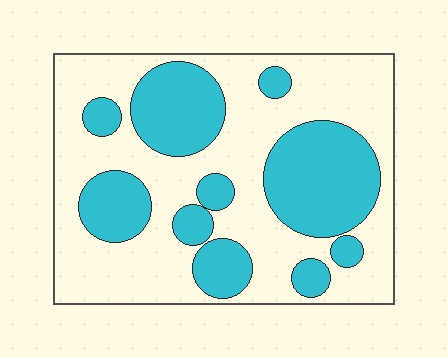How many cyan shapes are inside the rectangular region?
10.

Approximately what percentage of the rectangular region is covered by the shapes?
Approximately 35%.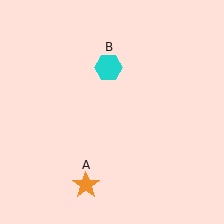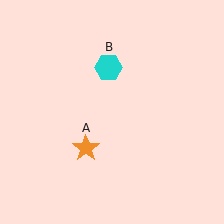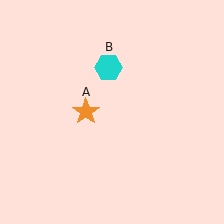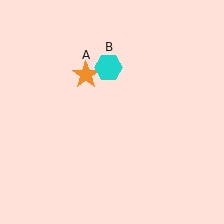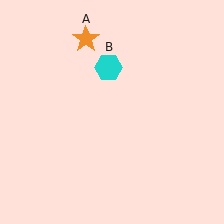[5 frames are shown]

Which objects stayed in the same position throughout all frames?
Cyan hexagon (object B) remained stationary.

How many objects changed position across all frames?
1 object changed position: orange star (object A).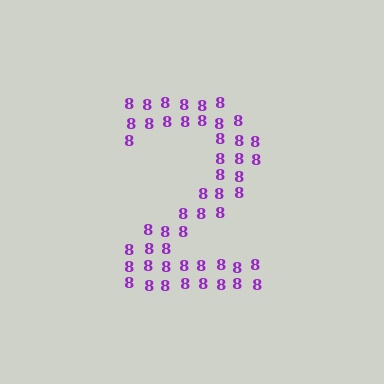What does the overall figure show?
The overall figure shows the digit 2.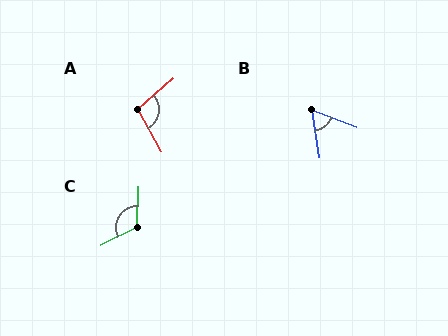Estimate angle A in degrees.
Approximately 102 degrees.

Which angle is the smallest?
B, at approximately 60 degrees.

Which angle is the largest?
C, at approximately 119 degrees.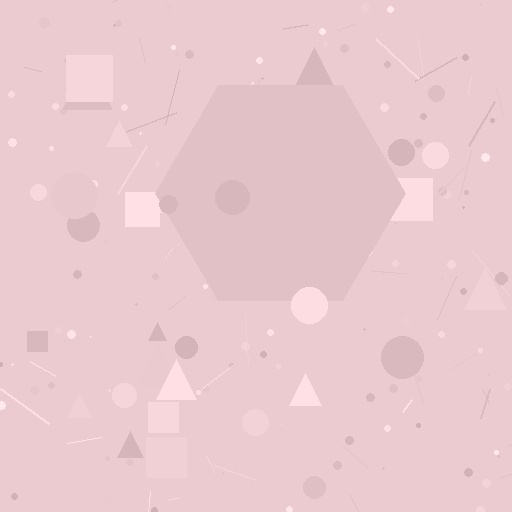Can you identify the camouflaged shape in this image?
The camouflaged shape is a hexagon.